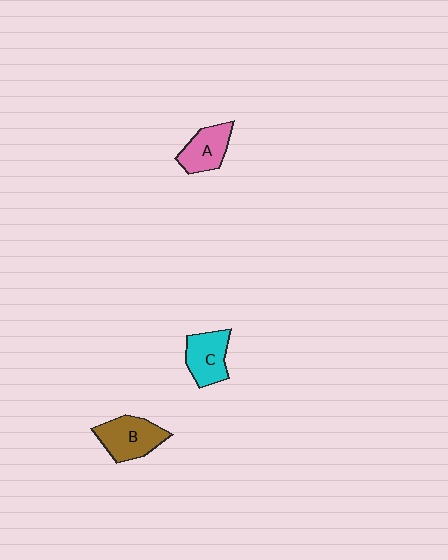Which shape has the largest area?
Shape B (brown).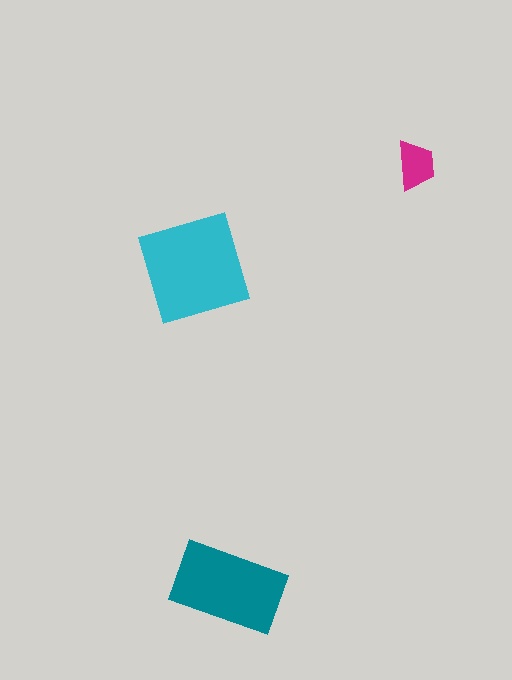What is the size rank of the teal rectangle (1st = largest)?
2nd.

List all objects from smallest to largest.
The magenta trapezoid, the teal rectangle, the cyan diamond.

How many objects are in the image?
There are 3 objects in the image.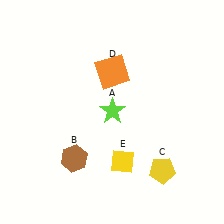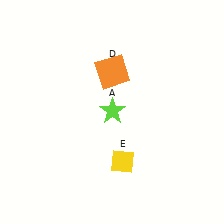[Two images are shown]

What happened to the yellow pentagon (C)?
The yellow pentagon (C) was removed in Image 2. It was in the bottom-right area of Image 1.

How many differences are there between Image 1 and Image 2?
There are 2 differences between the two images.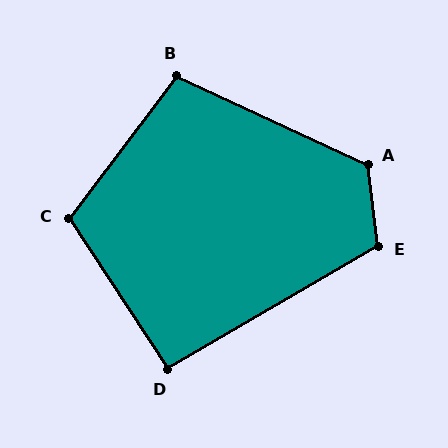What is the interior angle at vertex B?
Approximately 102 degrees (obtuse).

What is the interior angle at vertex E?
Approximately 113 degrees (obtuse).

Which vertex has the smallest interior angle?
D, at approximately 93 degrees.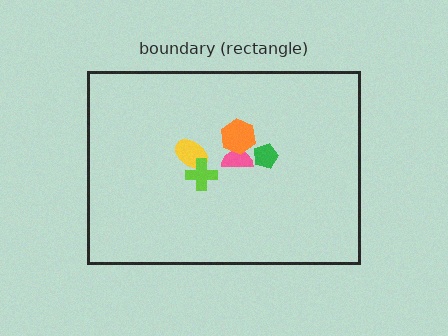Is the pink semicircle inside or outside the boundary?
Inside.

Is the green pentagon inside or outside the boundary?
Inside.